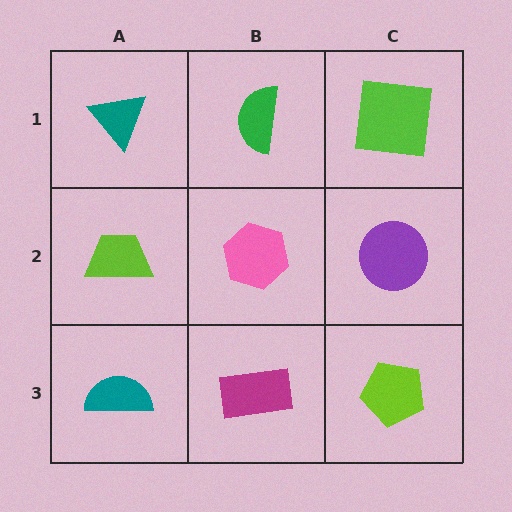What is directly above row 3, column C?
A purple circle.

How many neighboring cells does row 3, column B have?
3.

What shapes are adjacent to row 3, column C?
A purple circle (row 2, column C), a magenta rectangle (row 3, column B).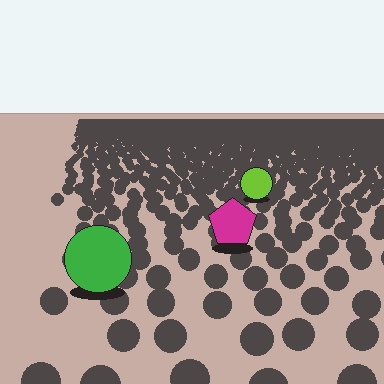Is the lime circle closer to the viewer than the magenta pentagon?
No. The magenta pentagon is closer — you can tell from the texture gradient: the ground texture is coarser near it.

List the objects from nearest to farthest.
From nearest to farthest: the green circle, the magenta pentagon, the lime circle.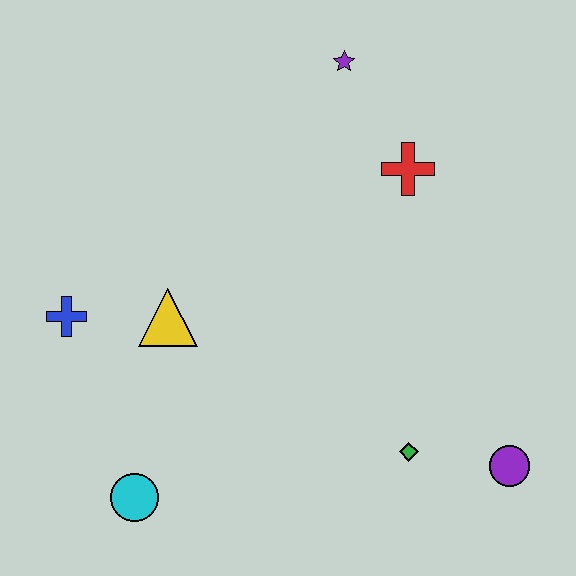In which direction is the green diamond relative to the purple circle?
The green diamond is to the left of the purple circle.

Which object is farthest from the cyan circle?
The purple star is farthest from the cyan circle.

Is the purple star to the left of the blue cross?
No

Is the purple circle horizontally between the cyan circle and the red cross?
No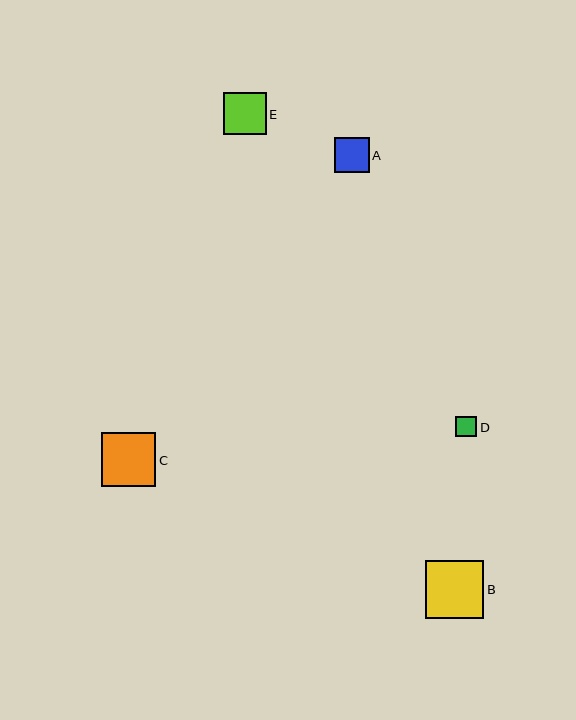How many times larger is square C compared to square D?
Square C is approximately 2.6 times the size of square D.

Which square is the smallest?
Square D is the smallest with a size of approximately 21 pixels.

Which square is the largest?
Square B is the largest with a size of approximately 58 pixels.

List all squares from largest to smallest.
From largest to smallest: B, C, E, A, D.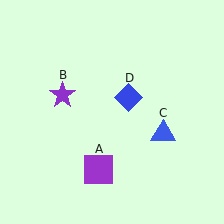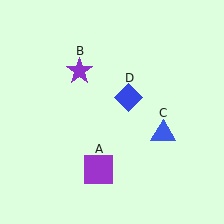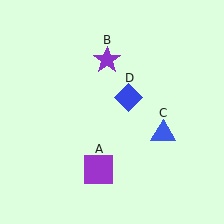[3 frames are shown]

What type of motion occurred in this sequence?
The purple star (object B) rotated clockwise around the center of the scene.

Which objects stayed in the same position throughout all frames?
Purple square (object A) and blue triangle (object C) and blue diamond (object D) remained stationary.